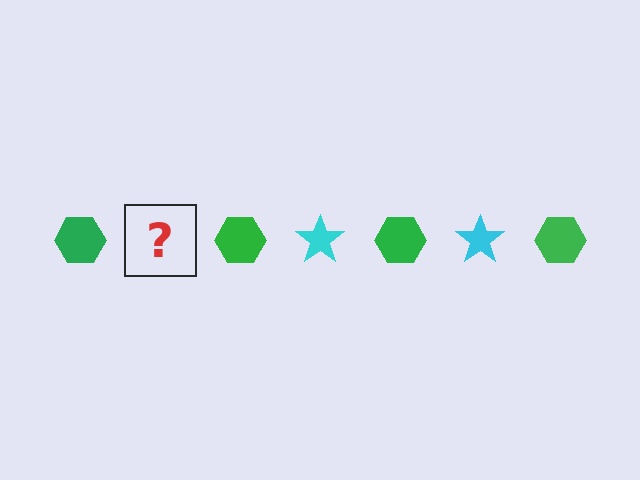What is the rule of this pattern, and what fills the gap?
The rule is that the pattern alternates between green hexagon and cyan star. The gap should be filled with a cyan star.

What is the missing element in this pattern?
The missing element is a cyan star.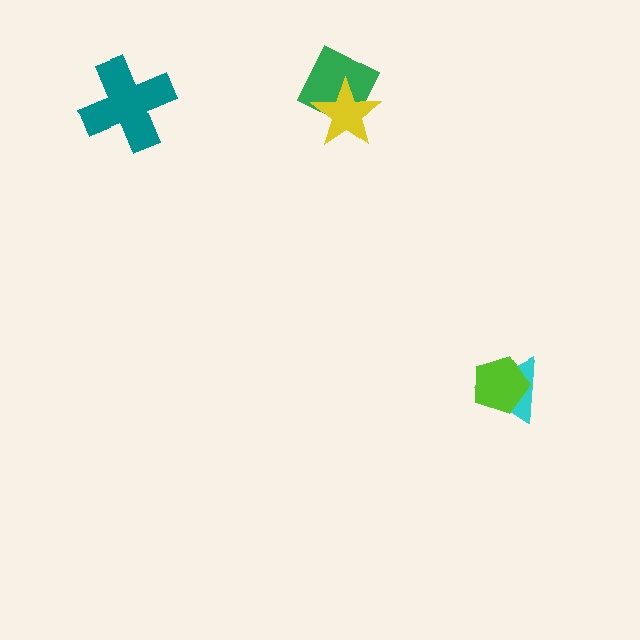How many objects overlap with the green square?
1 object overlaps with the green square.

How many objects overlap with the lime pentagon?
1 object overlaps with the lime pentagon.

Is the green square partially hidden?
Yes, it is partially covered by another shape.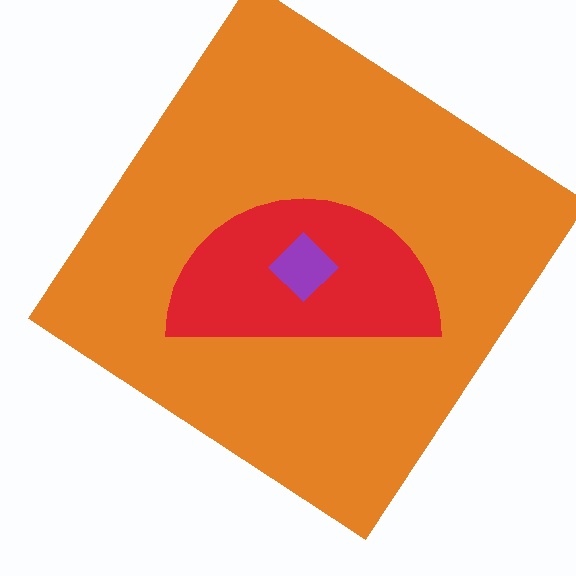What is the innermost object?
The purple diamond.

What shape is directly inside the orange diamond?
The red semicircle.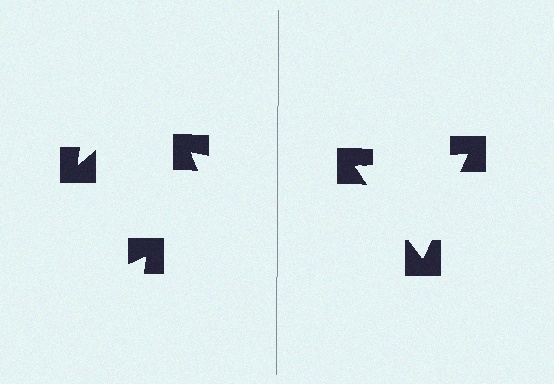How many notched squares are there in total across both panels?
6 — 3 on each side.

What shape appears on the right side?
An illusory triangle.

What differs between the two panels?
The notched squares are positioned identically on both sides; only the wedge orientations differ. On the right they align to a triangle; on the left they are misaligned.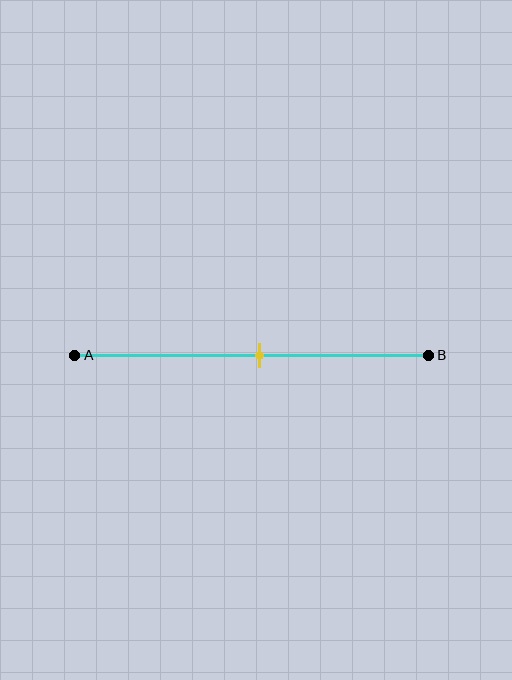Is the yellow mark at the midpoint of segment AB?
Yes, the mark is approximately at the midpoint.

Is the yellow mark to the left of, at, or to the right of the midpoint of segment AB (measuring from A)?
The yellow mark is approximately at the midpoint of segment AB.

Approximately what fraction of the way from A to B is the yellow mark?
The yellow mark is approximately 50% of the way from A to B.